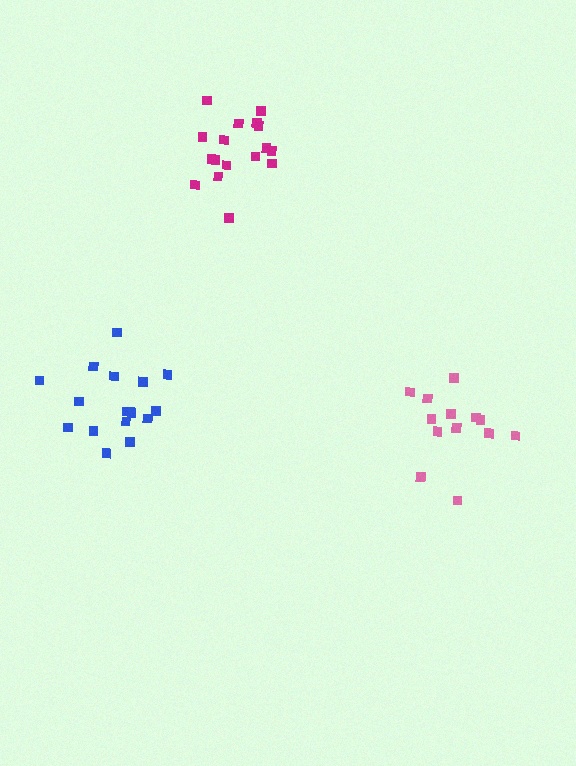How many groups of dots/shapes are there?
There are 3 groups.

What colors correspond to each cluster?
The clusters are colored: pink, blue, magenta.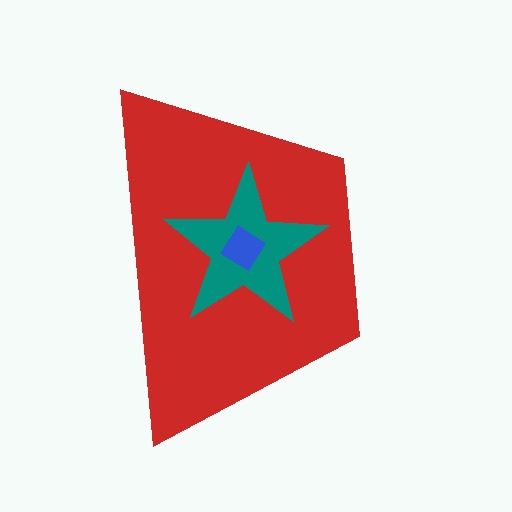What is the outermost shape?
The red trapezoid.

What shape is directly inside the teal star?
The blue diamond.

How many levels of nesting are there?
3.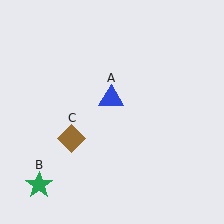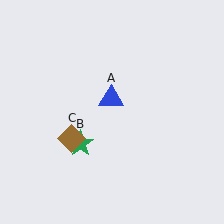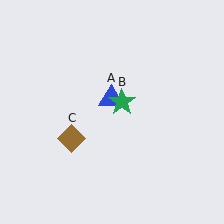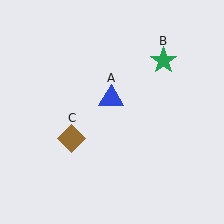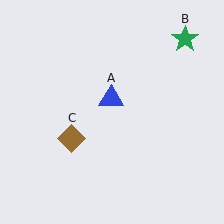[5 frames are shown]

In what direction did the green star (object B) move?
The green star (object B) moved up and to the right.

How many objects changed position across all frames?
1 object changed position: green star (object B).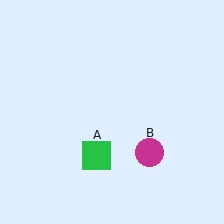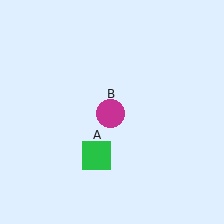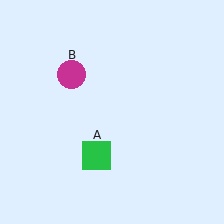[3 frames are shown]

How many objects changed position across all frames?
1 object changed position: magenta circle (object B).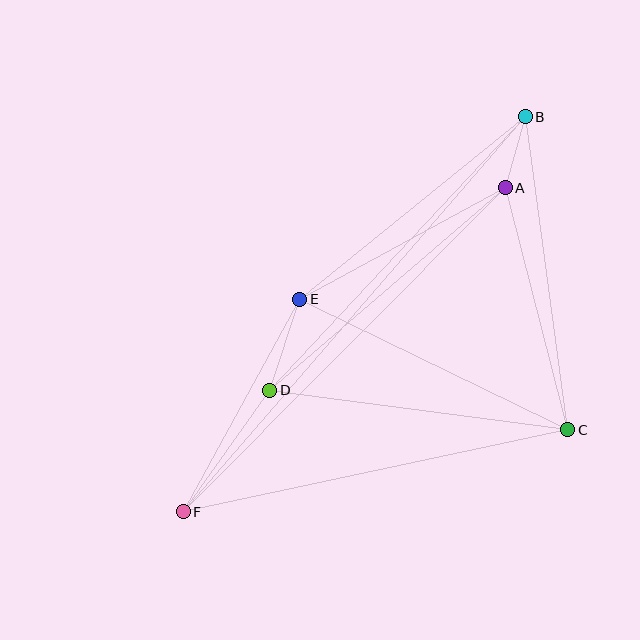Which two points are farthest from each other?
Points B and F are farthest from each other.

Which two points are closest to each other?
Points A and B are closest to each other.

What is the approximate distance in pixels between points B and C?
The distance between B and C is approximately 316 pixels.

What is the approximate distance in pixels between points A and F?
The distance between A and F is approximately 457 pixels.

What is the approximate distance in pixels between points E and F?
The distance between E and F is approximately 242 pixels.